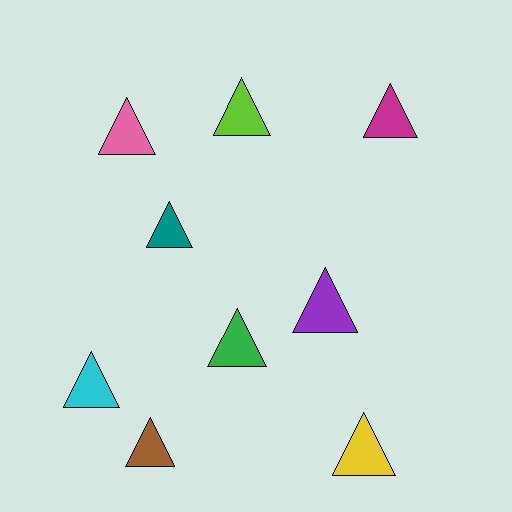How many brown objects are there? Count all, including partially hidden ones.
There is 1 brown object.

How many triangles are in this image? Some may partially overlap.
There are 9 triangles.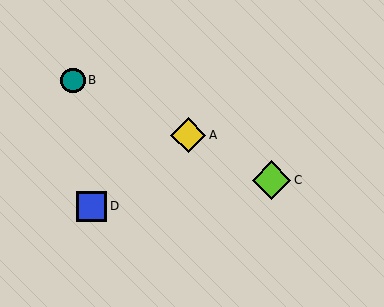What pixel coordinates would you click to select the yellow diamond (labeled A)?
Click at (188, 135) to select the yellow diamond A.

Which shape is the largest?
The lime diamond (labeled C) is the largest.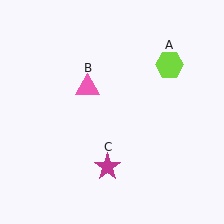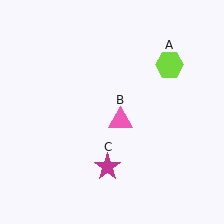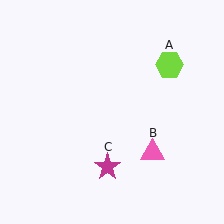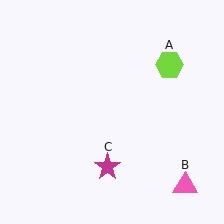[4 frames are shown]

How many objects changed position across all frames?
1 object changed position: pink triangle (object B).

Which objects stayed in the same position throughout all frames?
Lime hexagon (object A) and magenta star (object C) remained stationary.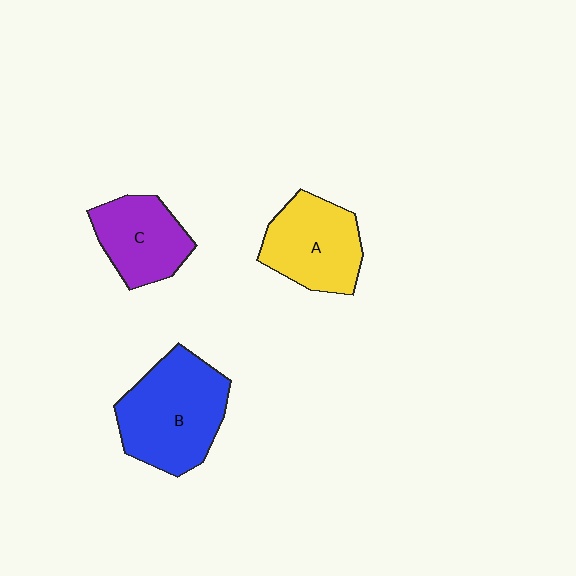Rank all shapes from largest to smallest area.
From largest to smallest: B (blue), A (yellow), C (purple).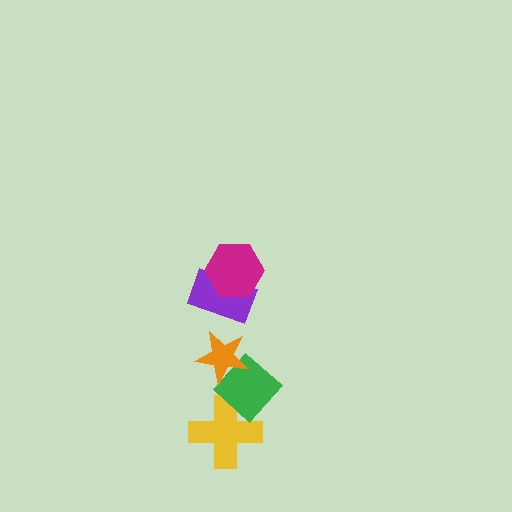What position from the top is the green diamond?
The green diamond is 4th from the top.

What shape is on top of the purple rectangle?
The magenta hexagon is on top of the purple rectangle.